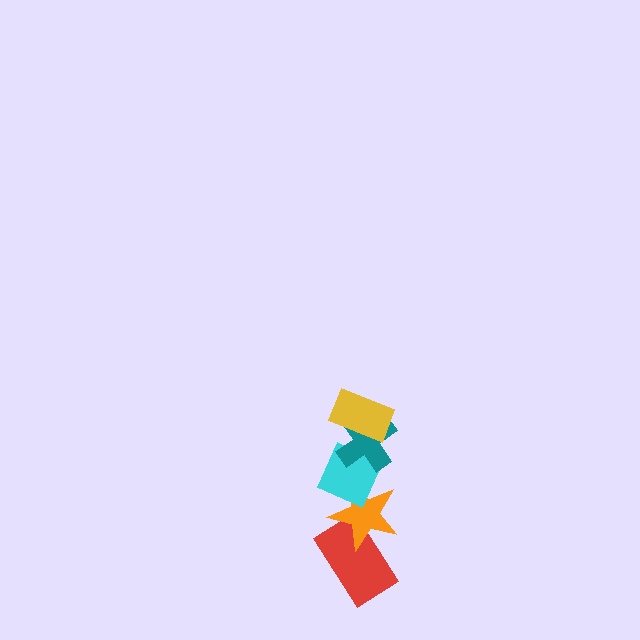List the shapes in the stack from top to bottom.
From top to bottom: the yellow rectangle, the teal cross, the cyan diamond, the orange star, the red rectangle.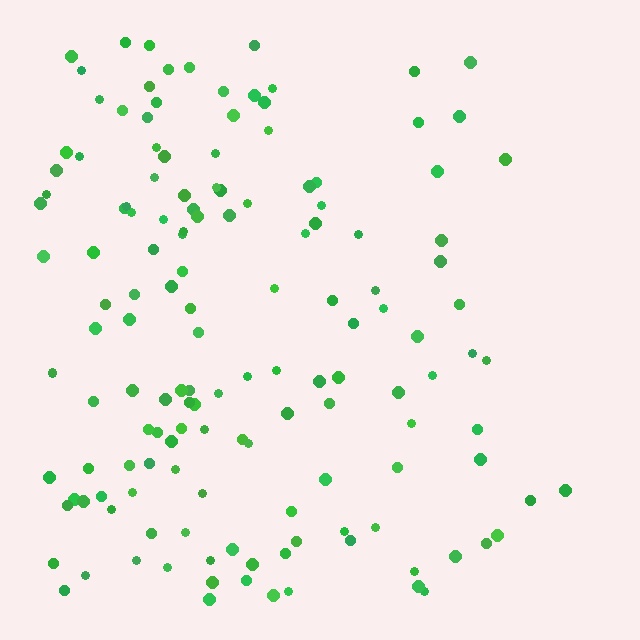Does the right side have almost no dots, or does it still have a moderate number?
Still a moderate number, just noticeably fewer than the left.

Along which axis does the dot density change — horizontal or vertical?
Horizontal.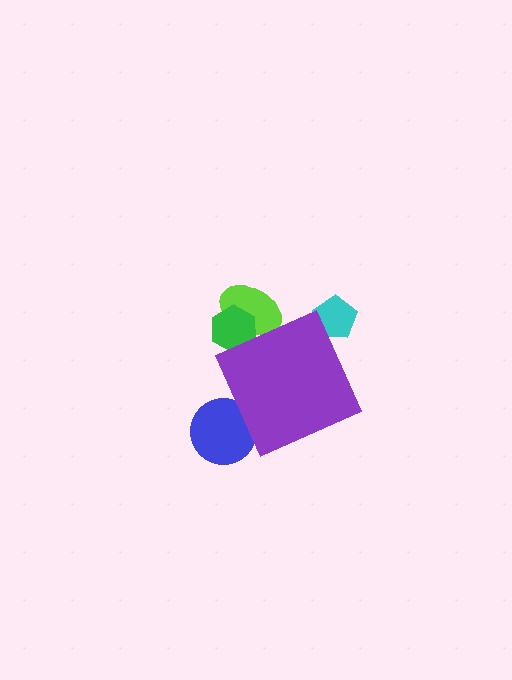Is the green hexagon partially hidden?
Yes, the green hexagon is partially hidden behind the purple diamond.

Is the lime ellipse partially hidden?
Yes, the lime ellipse is partially hidden behind the purple diamond.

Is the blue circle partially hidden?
Yes, the blue circle is partially hidden behind the purple diamond.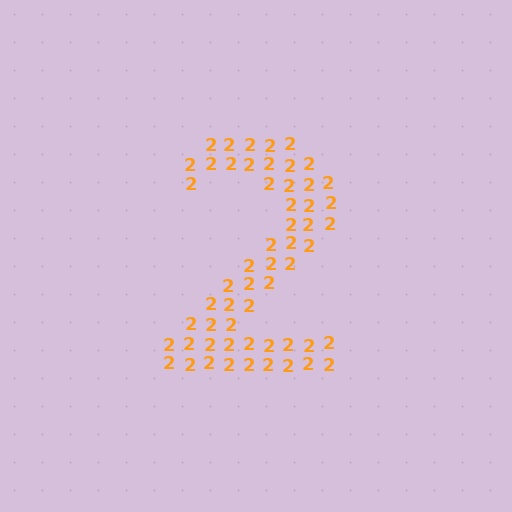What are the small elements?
The small elements are digit 2's.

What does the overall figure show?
The overall figure shows the digit 2.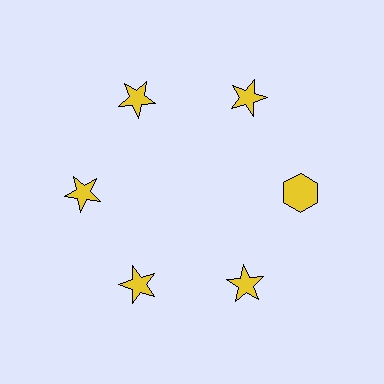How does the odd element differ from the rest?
It has a different shape: hexagon instead of star.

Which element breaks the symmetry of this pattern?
The yellow hexagon at roughly the 3 o'clock position breaks the symmetry. All other shapes are yellow stars.